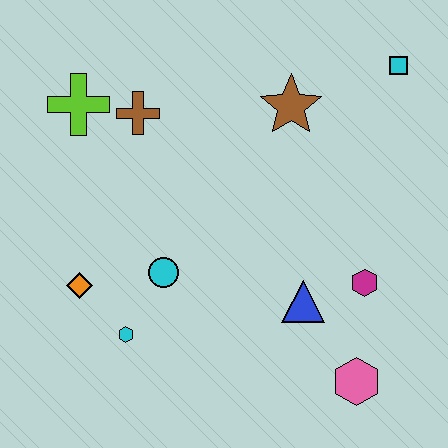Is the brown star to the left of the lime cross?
No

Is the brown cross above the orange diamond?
Yes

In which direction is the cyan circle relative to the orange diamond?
The cyan circle is to the right of the orange diamond.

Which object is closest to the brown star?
The cyan square is closest to the brown star.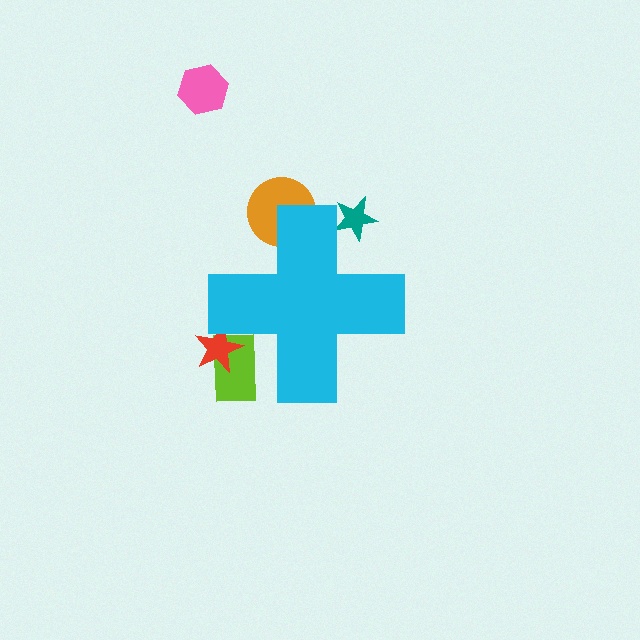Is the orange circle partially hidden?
Yes, the orange circle is partially hidden behind the cyan cross.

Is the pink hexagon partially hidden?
No, the pink hexagon is fully visible.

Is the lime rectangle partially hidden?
Yes, the lime rectangle is partially hidden behind the cyan cross.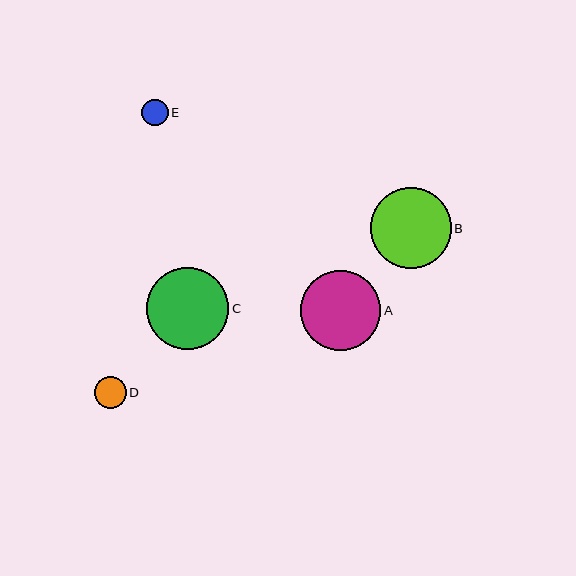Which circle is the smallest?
Circle E is the smallest with a size of approximately 26 pixels.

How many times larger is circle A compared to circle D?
Circle A is approximately 2.5 times the size of circle D.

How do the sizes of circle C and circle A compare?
Circle C and circle A are approximately the same size.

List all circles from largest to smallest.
From largest to smallest: C, B, A, D, E.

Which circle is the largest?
Circle C is the largest with a size of approximately 82 pixels.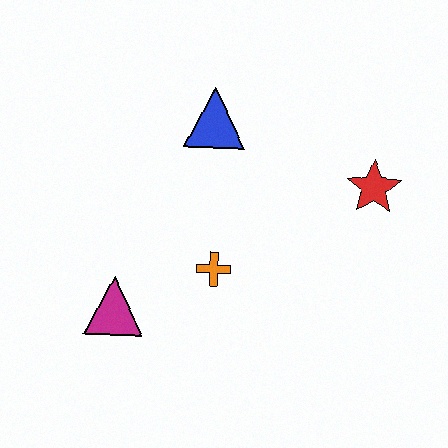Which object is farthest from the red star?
The magenta triangle is farthest from the red star.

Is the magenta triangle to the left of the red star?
Yes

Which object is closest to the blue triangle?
The orange cross is closest to the blue triangle.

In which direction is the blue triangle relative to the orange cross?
The blue triangle is above the orange cross.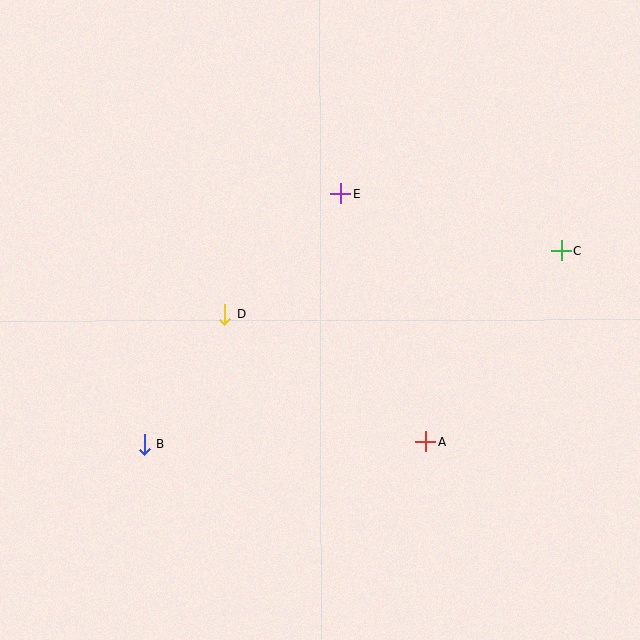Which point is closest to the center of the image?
Point D at (225, 314) is closest to the center.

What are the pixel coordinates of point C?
Point C is at (561, 251).